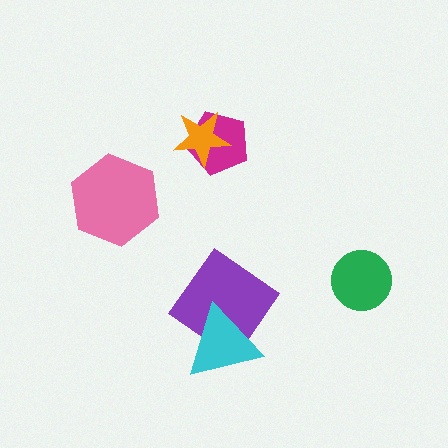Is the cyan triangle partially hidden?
No, no other shape covers it.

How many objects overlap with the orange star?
1 object overlaps with the orange star.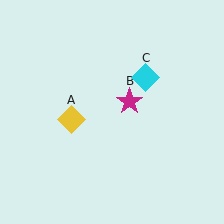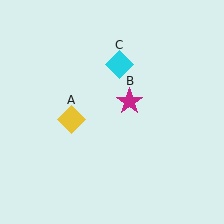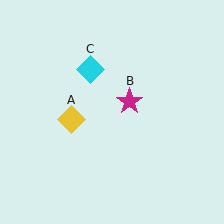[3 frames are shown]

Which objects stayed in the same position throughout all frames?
Yellow diamond (object A) and magenta star (object B) remained stationary.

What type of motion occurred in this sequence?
The cyan diamond (object C) rotated counterclockwise around the center of the scene.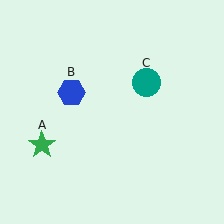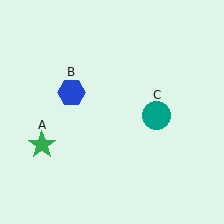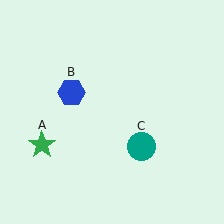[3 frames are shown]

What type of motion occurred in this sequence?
The teal circle (object C) rotated clockwise around the center of the scene.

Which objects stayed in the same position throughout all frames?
Green star (object A) and blue hexagon (object B) remained stationary.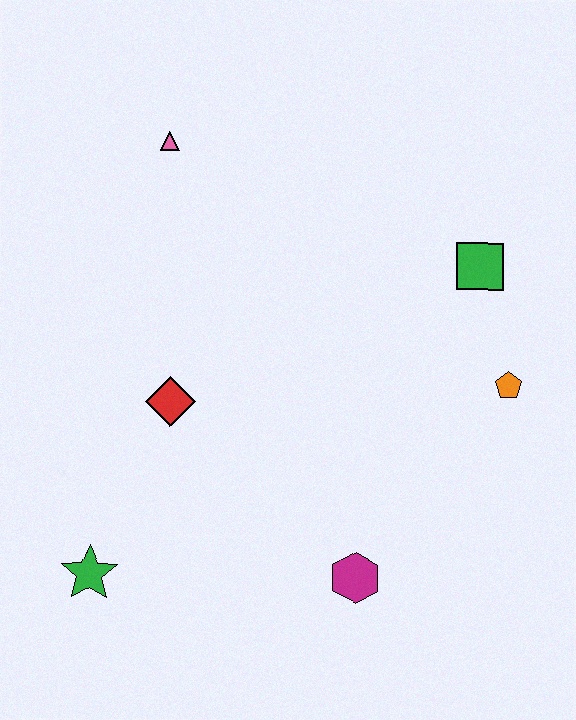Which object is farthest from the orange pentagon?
The green star is farthest from the orange pentagon.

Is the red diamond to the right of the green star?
Yes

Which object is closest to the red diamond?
The green star is closest to the red diamond.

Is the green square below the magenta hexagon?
No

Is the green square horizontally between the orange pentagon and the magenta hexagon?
Yes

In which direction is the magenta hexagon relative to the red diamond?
The magenta hexagon is to the right of the red diamond.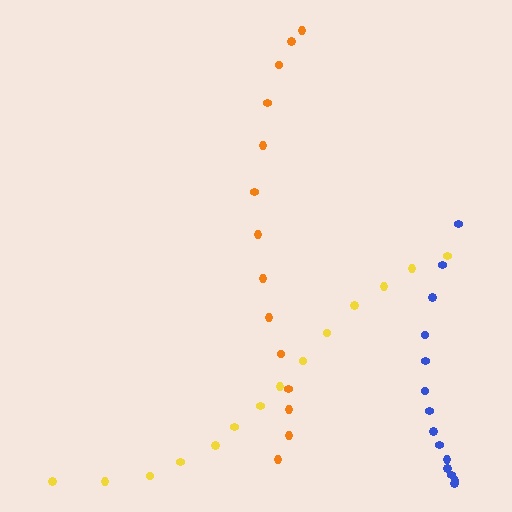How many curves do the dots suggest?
There are 3 distinct paths.